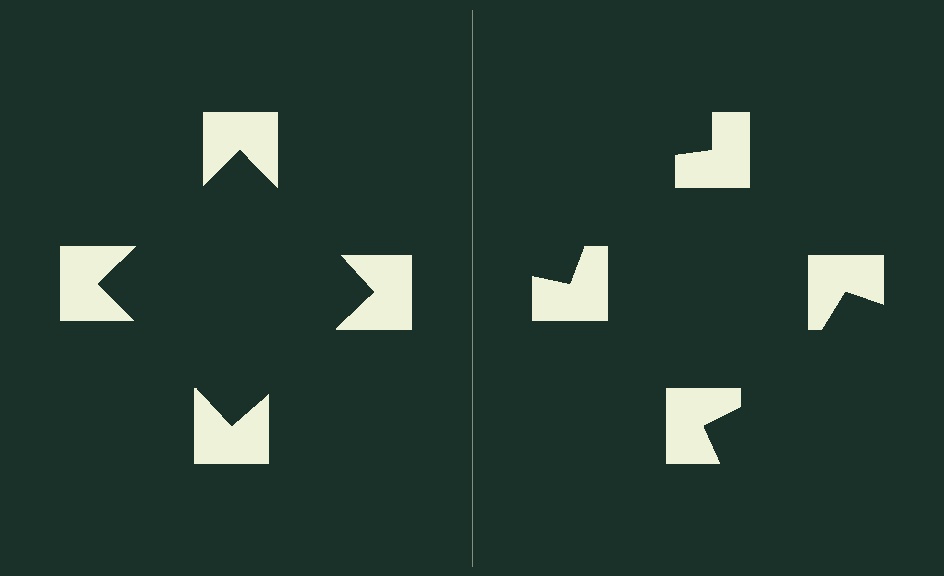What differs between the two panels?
The notched squares are positioned identically on both sides; only the wedge orientations differ. On the left they align to a square; on the right they are misaligned.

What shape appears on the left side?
An illusory square.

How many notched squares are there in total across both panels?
8 — 4 on each side.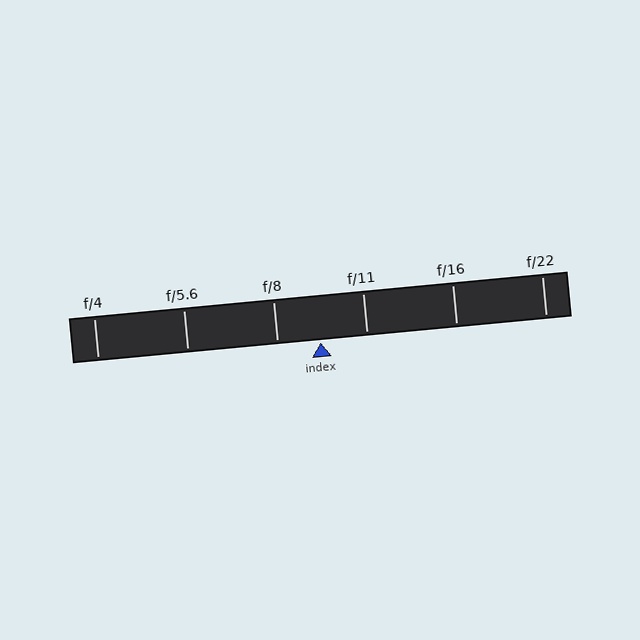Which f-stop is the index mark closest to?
The index mark is closest to f/8.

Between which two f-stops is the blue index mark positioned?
The index mark is between f/8 and f/11.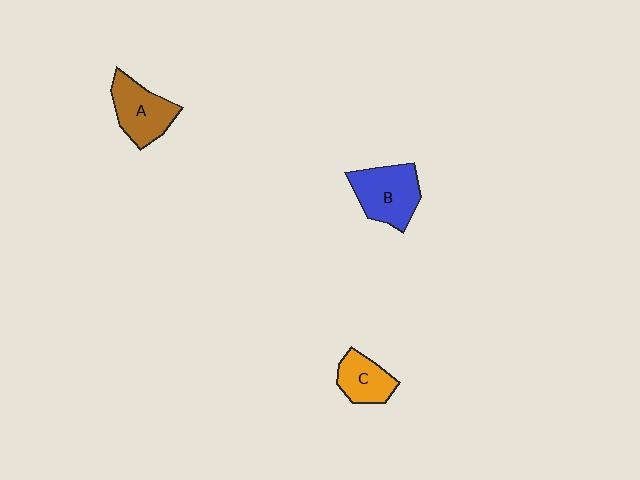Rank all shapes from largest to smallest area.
From largest to smallest: B (blue), A (brown), C (orange).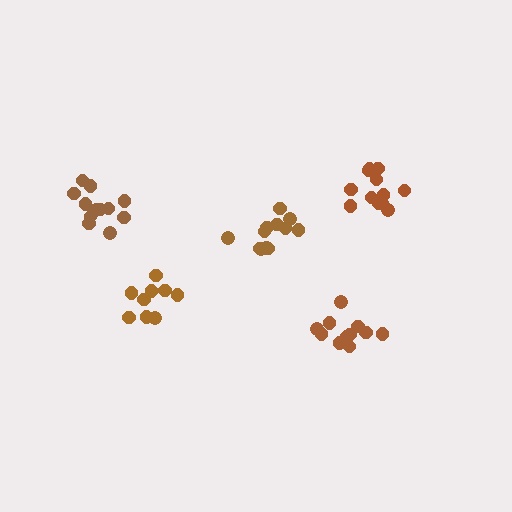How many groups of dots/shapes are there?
There are 5 groups.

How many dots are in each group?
Group 1: 12 dots, Group 2: 12 dots, Group 3: 12 dots, Group 4: 12 dots, Group 5: 9 dots (57 total).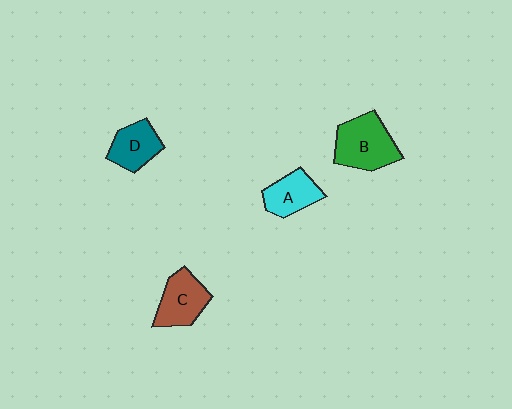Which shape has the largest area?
Shape B (green).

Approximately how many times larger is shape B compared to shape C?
Approximately 1.3 times.